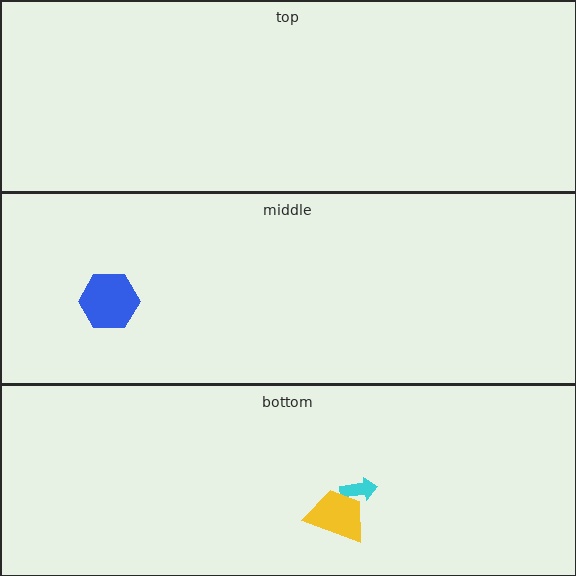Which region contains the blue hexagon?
The middle region.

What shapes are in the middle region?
The blue hexagon.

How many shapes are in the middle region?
1.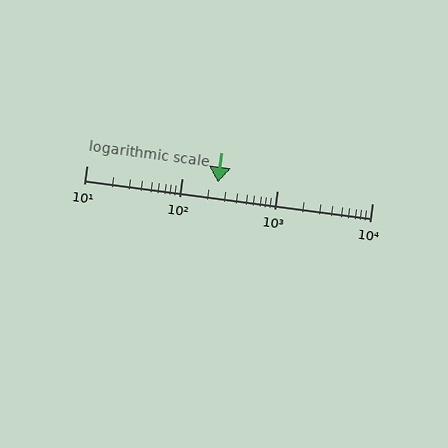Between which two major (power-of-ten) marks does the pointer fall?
The pointer is between 100 and 1000.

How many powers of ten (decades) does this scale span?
The scale spans 3 decades, from 10 to 10000.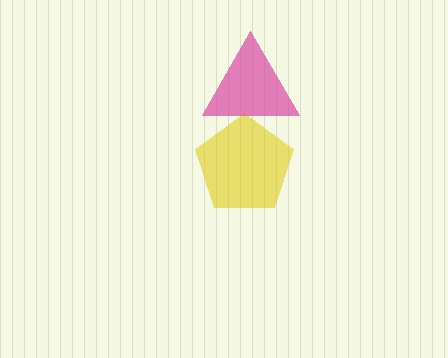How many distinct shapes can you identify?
There are 2 distinct shapes: a yellow pentagon, a magenta triangle.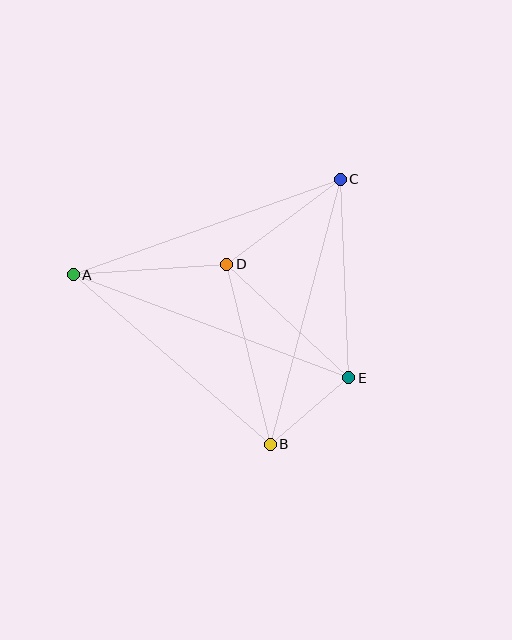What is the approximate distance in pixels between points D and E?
The distance between D and E is approximately 167 pixels.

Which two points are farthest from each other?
Points A and E are farthest from each other.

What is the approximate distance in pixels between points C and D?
The distance between C and D is approximately 142 pixels.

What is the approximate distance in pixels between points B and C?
The distance between B and C is approximately 274 pixels.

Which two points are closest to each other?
Points B and E are closest to each other.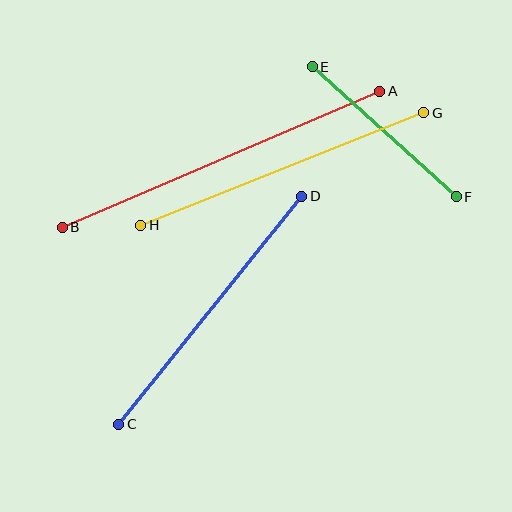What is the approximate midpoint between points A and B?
The midpoint is at approximately (221, 159) pixels.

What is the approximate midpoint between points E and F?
The midpoint is at approximately (384, 132) pixels.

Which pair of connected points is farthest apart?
Points A and B are farthest apart.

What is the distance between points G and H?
The distance is approximately 304 pixels.